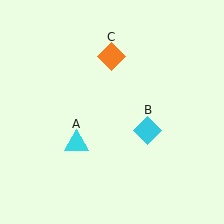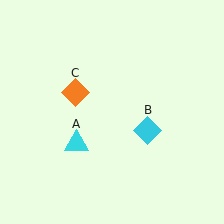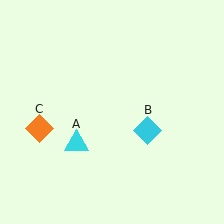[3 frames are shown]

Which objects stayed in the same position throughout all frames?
Cyan triangle (object A) and cyan diamond (object B) remained stationary.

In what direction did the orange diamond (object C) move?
The orange diamond (object C) moved down and to the left.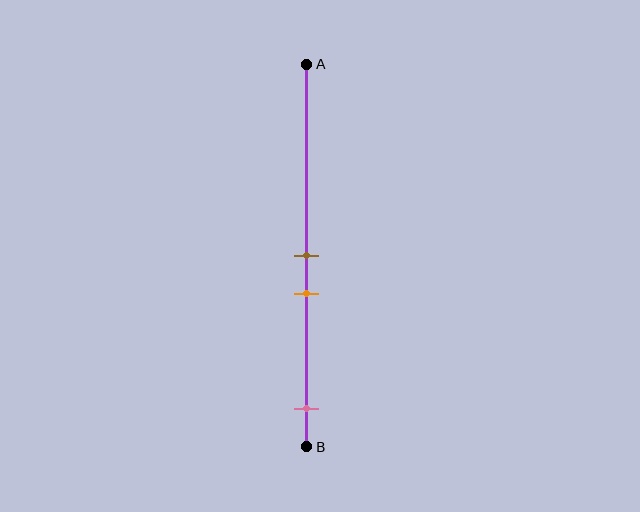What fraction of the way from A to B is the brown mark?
The brown mark is approximately 50% (0.5) of the way from A to B.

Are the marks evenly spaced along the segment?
No, the marks are not evenly spaced.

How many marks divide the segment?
There are 3 marks dividing the segment.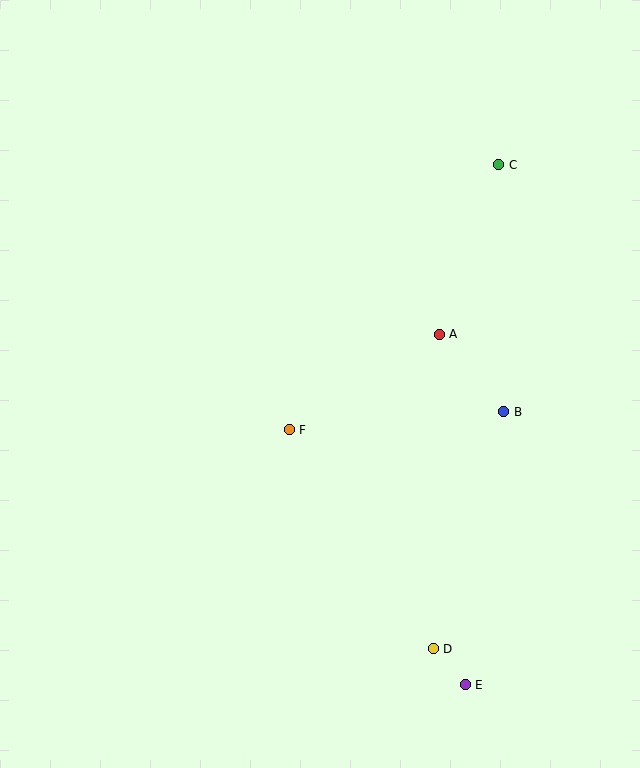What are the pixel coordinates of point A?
Point A is at (439, 334).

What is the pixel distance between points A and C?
The distance between A and C is 180 pixels.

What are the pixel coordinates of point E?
Point E is at (465, 685).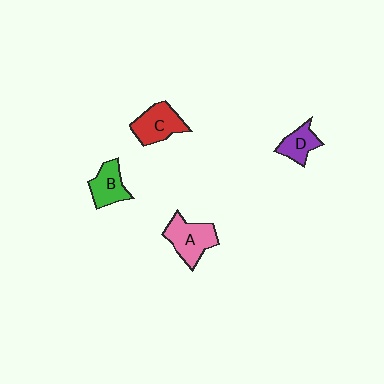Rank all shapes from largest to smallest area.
From largest to smallest: A (pink), C (red), B (green), D (purple).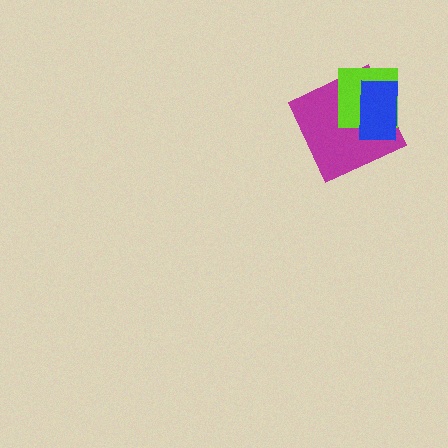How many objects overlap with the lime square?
2 objects overlap with the lime square.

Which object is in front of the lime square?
The blue rectangle is in front of the lime square.